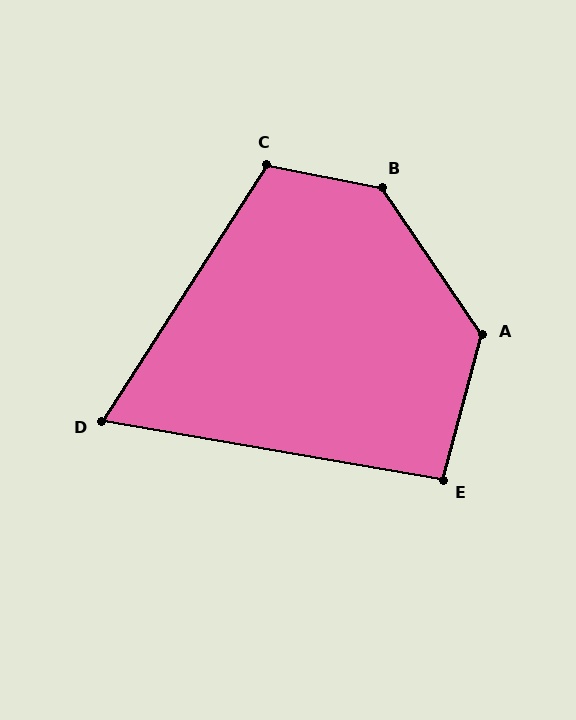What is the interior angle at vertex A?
Approximately 131 degrees (obtuse).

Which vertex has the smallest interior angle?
D, at approximately 67 degrees.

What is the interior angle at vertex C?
Approximately 111 degrees (obtuse).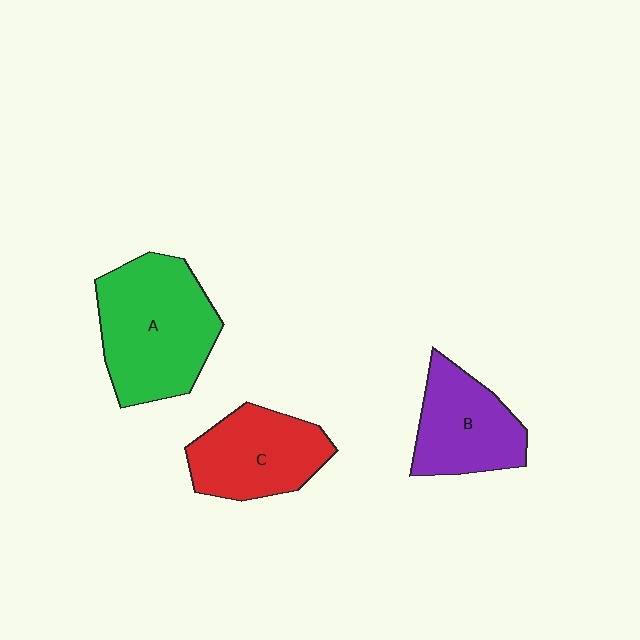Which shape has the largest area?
Shape A (green).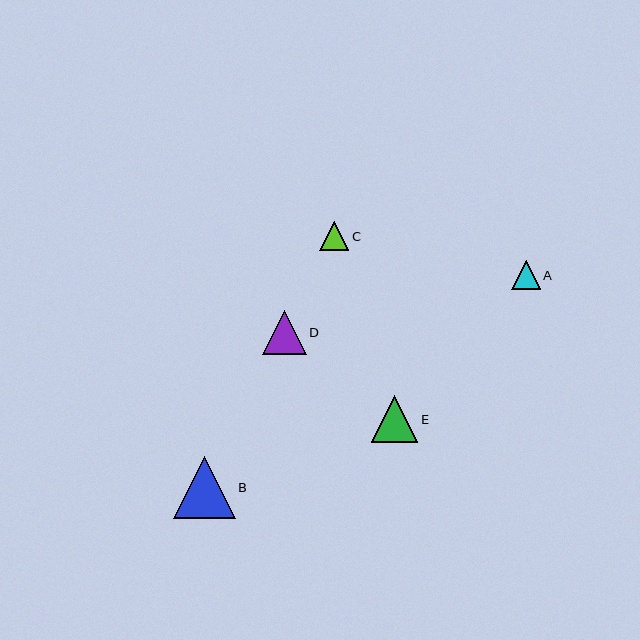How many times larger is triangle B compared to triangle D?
Triangle B is approximately 1.4 times the size of triangle D.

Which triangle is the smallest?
Triangle A is the smallest with a size of approximately 28 pixels.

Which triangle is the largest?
Triangle B is the largest with a size of approximately 62 pixels.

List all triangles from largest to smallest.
From largest to smallest: B, E, D, C, A.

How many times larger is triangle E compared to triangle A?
Triangle E is approximately 1.6 times the size of triangle A.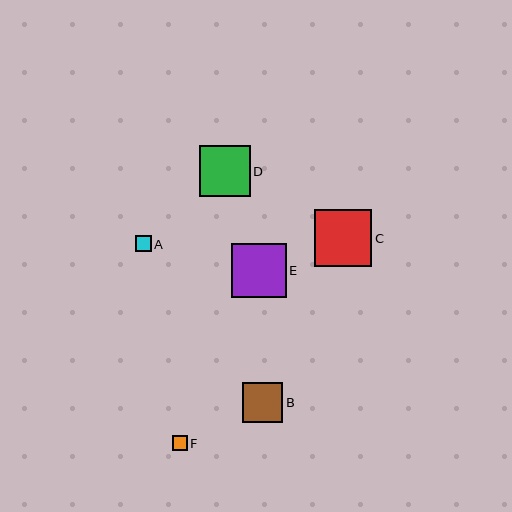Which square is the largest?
Square C is the largest with a size of approximately 57 pixels.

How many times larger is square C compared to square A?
Square C is approximately 3.6 times the size of square A.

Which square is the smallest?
Square F is the smallest with a size of approximately 15 pixels.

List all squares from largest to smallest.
From largest to smallest: C, E, D, B, A, F.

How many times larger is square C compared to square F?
Square C is approximately 3.8 times the size of square F.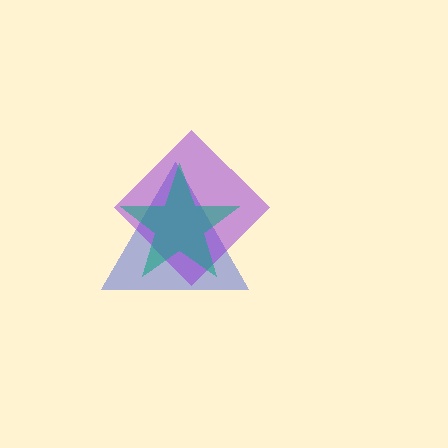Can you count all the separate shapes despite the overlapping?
Yes, there are 3 separate shapes.